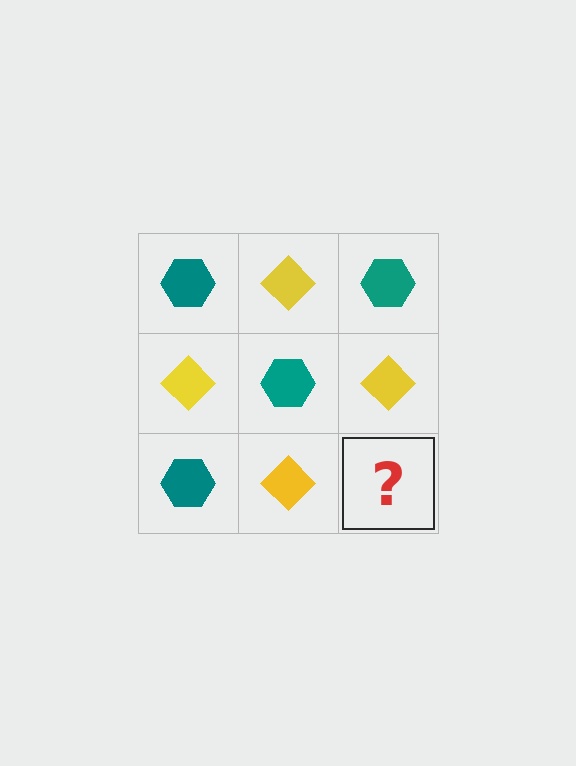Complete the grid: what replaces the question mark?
The question mark should be replaced with a teal hexagon.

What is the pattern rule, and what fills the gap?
The rule is that it alternates teal hexagon and yellow diamond in a checkerboard pattern. The gap should be filled with a teal hexagon.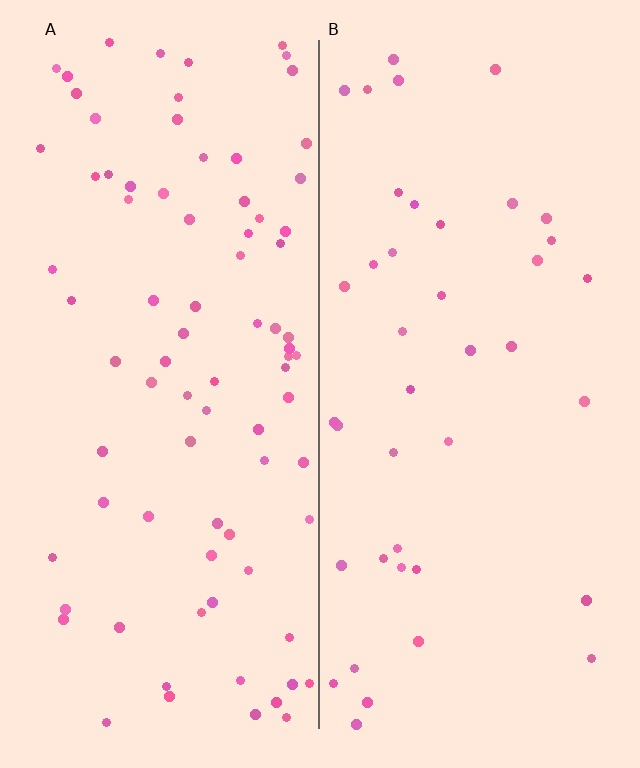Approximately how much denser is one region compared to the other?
Approximately 2.0× — region A over region B.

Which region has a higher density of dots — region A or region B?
A (the left).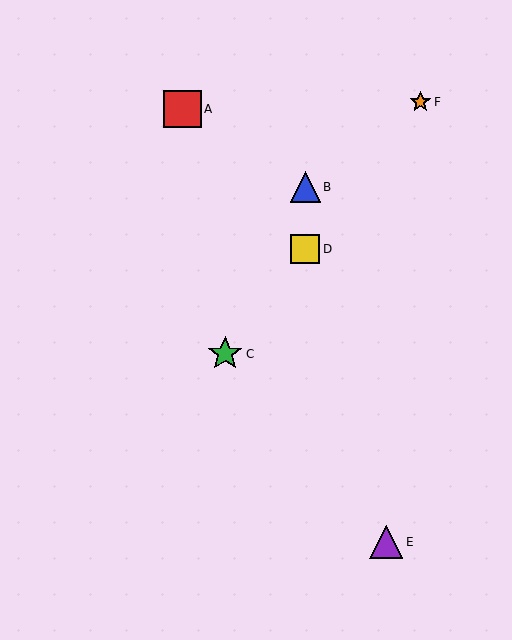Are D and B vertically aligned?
Yes, both are at x≈305.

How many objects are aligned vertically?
2 objects (B, D) are aligned vertically.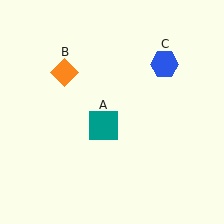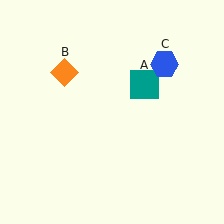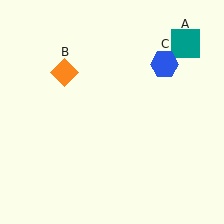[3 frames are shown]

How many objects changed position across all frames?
1 object changed position: teal square (object A).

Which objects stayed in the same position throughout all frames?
Orange diamond (object B) and blue hexagon (object C) remained stationary.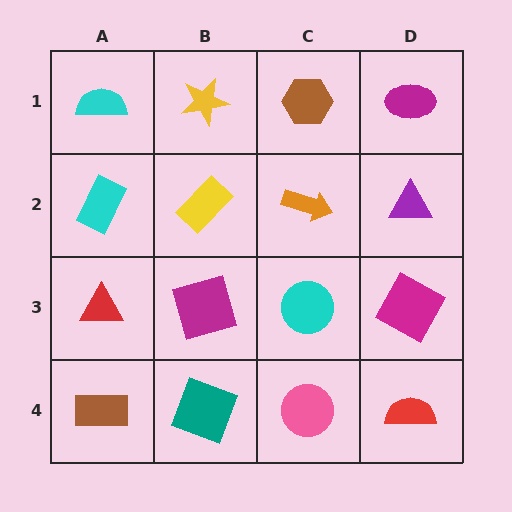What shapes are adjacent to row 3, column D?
A purple triangle (row 2, column D), a red semicircle (row 4, column D), a cyan circle (row 3, column C).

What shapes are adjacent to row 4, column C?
A cyan circle (row 3, column C), a teal square (row 4, column B), a red semicircle (row 4, column D).